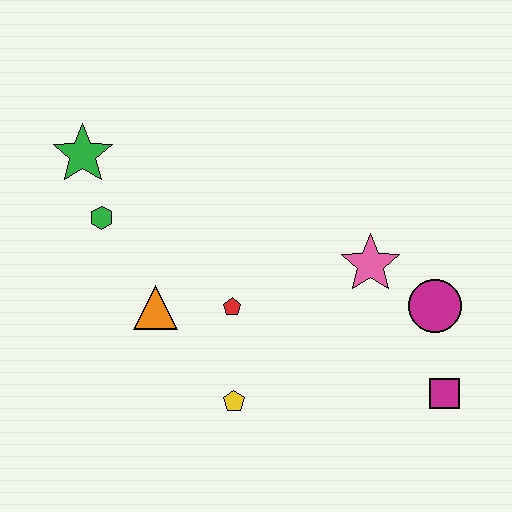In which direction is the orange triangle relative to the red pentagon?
The orange triangle is to the left of the red pentagon.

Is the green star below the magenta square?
No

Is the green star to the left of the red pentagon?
Yes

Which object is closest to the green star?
The green hexagon is closest to the green star.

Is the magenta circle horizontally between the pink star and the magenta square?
Yes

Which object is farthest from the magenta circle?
The green star is farthest from the magenta circle.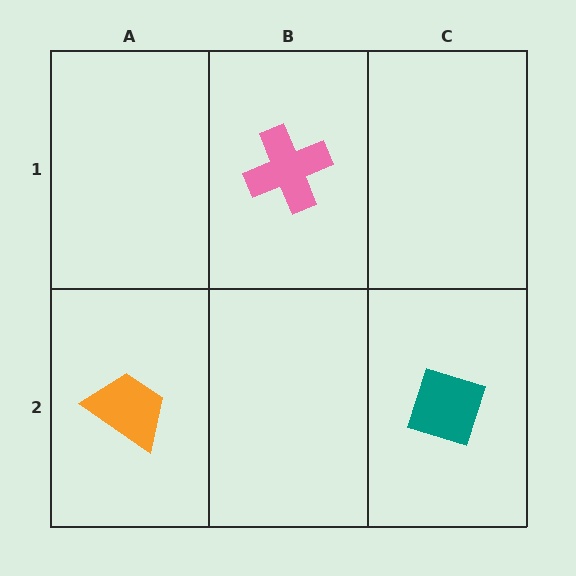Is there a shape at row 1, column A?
No, that cell is empty.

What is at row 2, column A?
An orange trapezoid.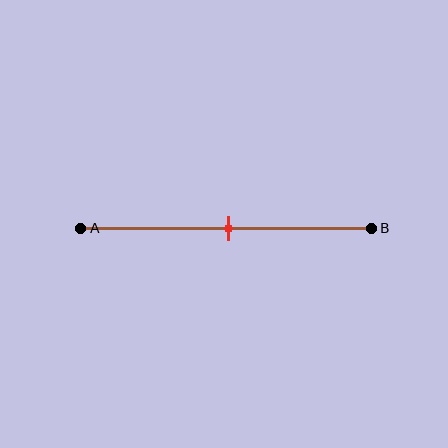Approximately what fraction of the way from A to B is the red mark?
The red mark is approximately 50% of the way from A to B.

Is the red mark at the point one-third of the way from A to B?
No, the mark is at about 50% from A, not at the 33% one-third point.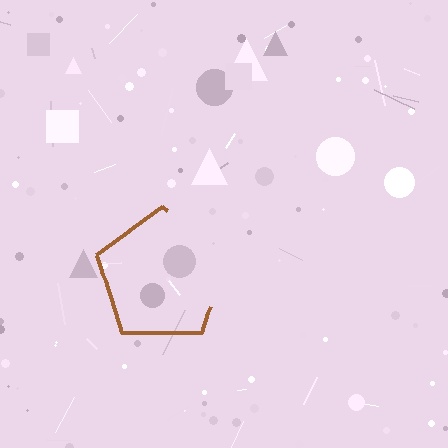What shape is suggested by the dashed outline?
The dashed outline suggests a pentagon.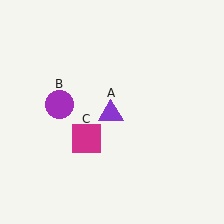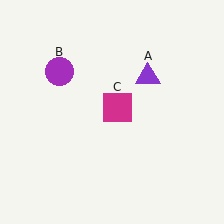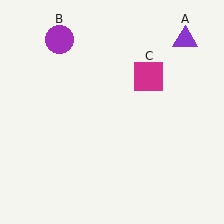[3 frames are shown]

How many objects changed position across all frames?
3 objects changed position: purple triangle (object A), purple circle (object B), magenta square (object C).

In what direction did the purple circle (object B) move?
The purple circle (object B) moved up.